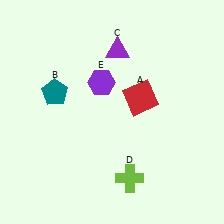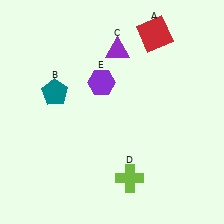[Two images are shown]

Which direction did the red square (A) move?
The red square (A) moved up.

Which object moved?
The red square (A) moved up.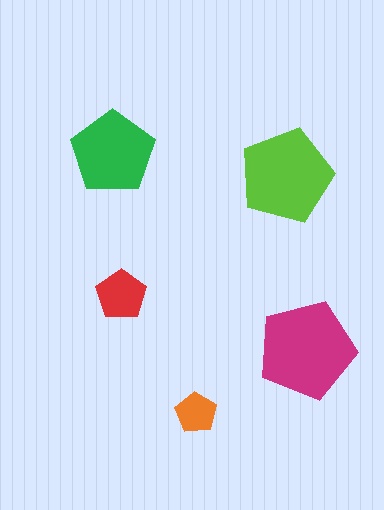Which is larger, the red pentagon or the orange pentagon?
The red one.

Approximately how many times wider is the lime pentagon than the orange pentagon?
About 2.5 times wider.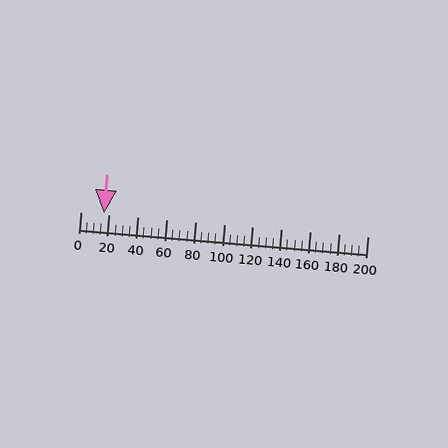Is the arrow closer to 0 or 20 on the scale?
The arrow is closer to 20.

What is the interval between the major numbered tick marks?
The major tick marks are spaced 20 units apart.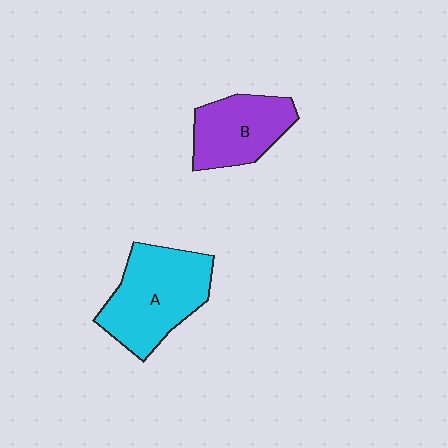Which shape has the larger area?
Shape A (cyan).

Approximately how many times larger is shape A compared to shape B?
Approximately 1.4 times.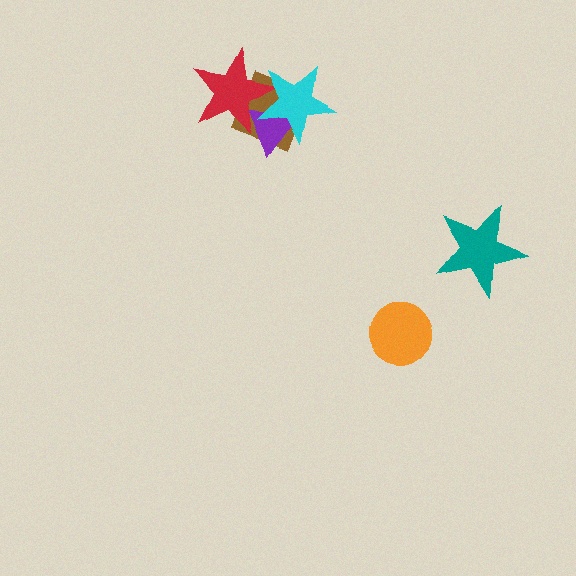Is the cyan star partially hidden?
No, no other shape covers it.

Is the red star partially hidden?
Yes, it is partially covered by another shape.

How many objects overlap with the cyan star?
3 objects overlap with the cyan star.